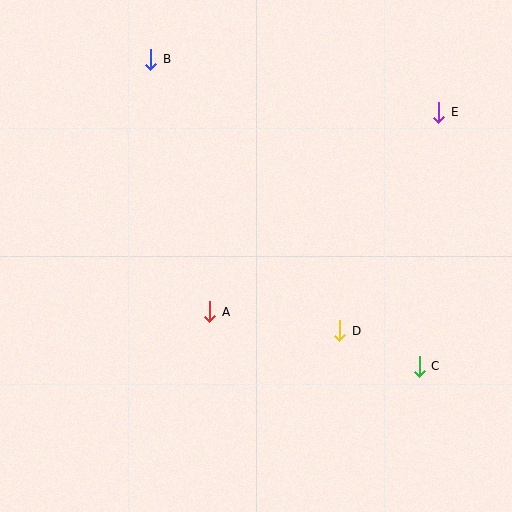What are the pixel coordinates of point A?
Point A is at (210, 312).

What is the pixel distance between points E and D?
The distance between E and D is 240 pixels.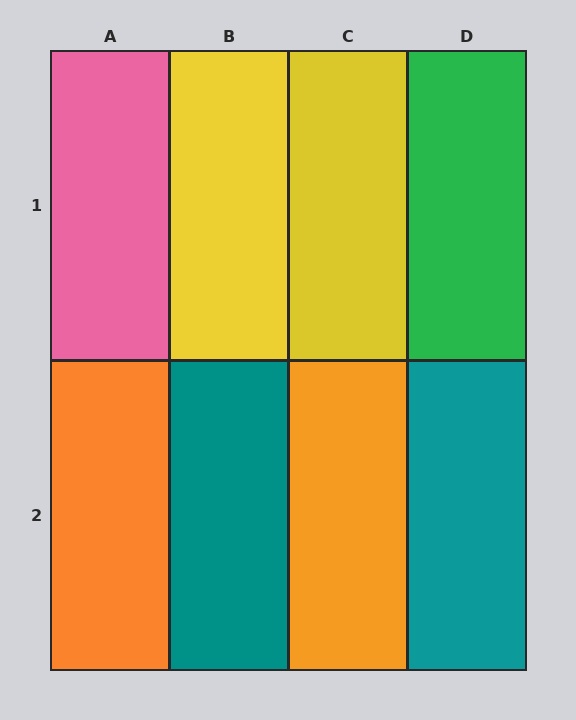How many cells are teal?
2 cells are teal.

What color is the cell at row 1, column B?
Yellow.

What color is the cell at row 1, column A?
Pink.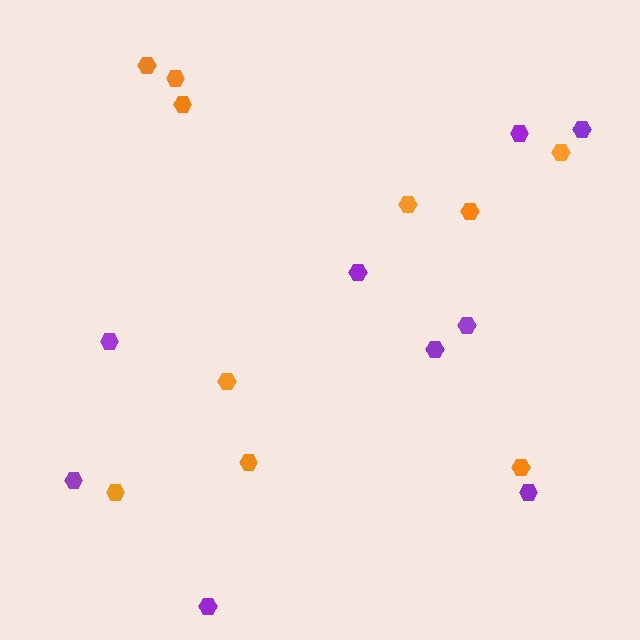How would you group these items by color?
There are 2 groups: one group of purple hexagons (9) and one group of orange hexagons (10).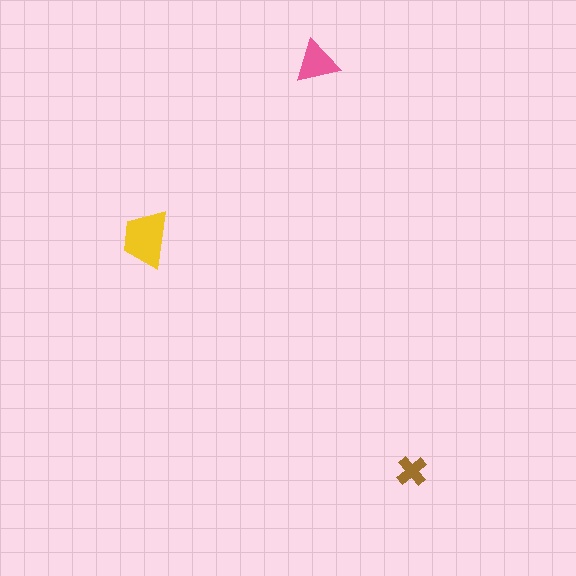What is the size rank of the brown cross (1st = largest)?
3rd.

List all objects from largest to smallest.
The yellow trapezoid, the pink triangle, the brown cross.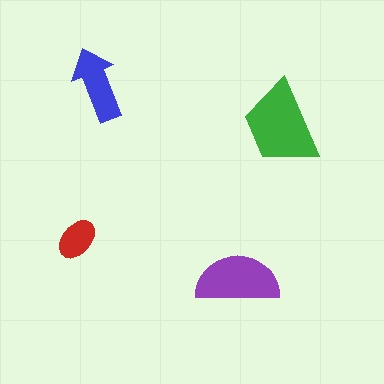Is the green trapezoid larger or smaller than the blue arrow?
Larger.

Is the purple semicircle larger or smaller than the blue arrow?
Larger.